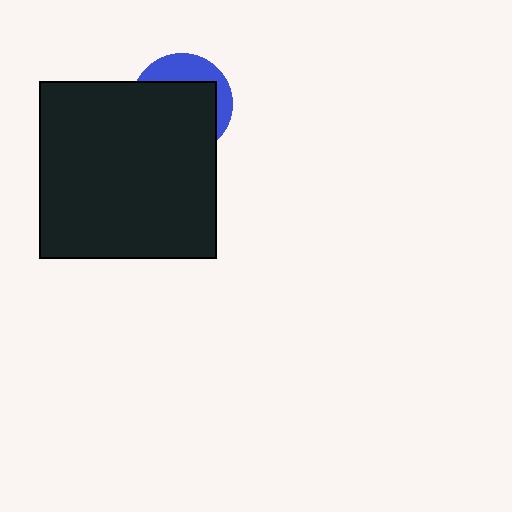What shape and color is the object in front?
The object in front is a black square.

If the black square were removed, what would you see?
You would see the complete blue circle.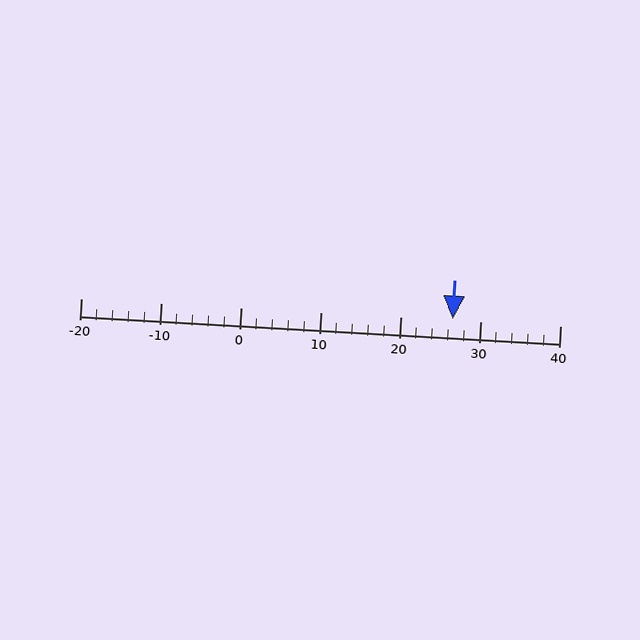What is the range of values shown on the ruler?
The ruler shows values from -20 to 40.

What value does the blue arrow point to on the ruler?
The blue arrow points to approximately 27.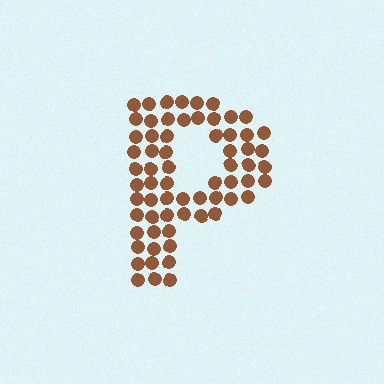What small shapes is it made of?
It is made of small circles.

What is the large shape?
The large shape is the letter P.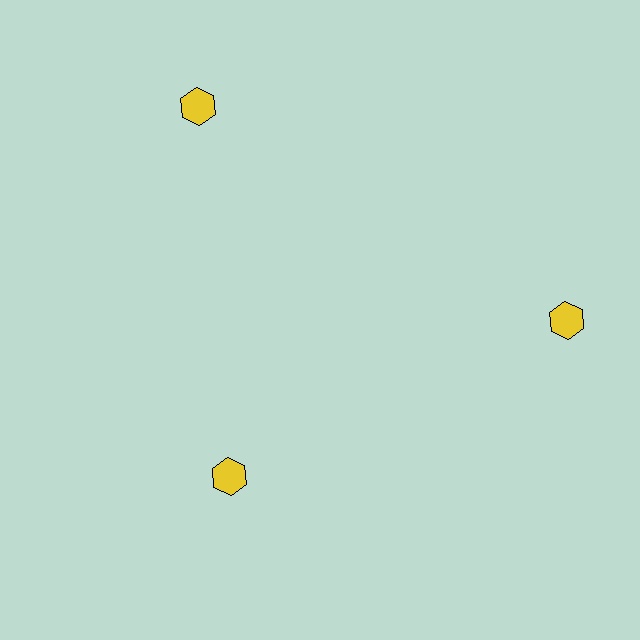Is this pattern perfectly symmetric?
No. The 3 yellow hexagons are arranged in a ring, but one element near the 7 o'clock position is pulled inward toward the center, breaking the 3-fold rotational symmetry.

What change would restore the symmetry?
The symmetry would be restored by moving it outward, back onto the ring so that all 3 hexagons sit at equal angles and equal distance from the center.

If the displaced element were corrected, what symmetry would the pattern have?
It would have 3-fold rotational symmetry — the pattern would map onto itself every 120 degrees.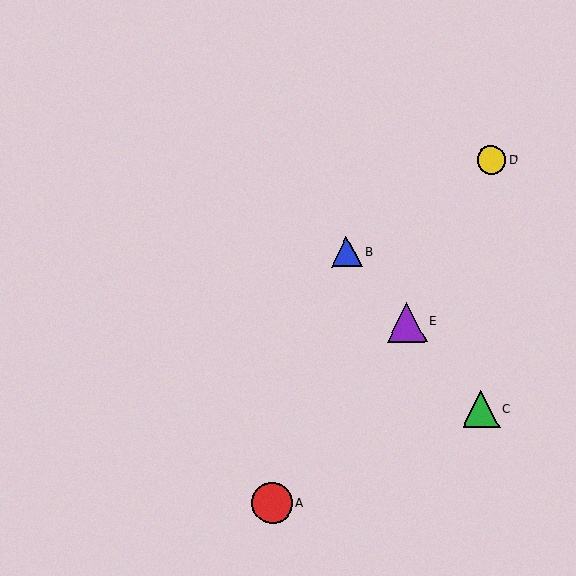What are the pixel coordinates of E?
Object E is at (407, 322).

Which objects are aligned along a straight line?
Objects B, C, E are aligned along a straight line.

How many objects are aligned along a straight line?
3 objects (B, C, E) are aligned along a straight line.